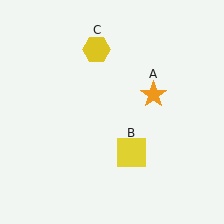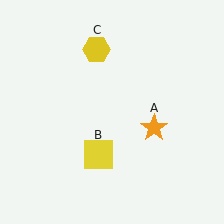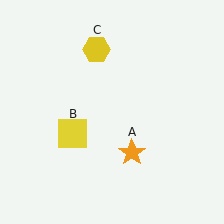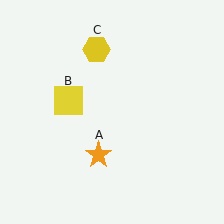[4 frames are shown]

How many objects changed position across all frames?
2 objects changed position: orange star (object A), yellow square (object B).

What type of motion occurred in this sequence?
The orange star (object A), yellow square (object B) rotated clockwise around the center of the scene.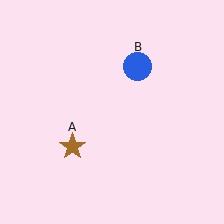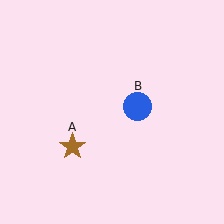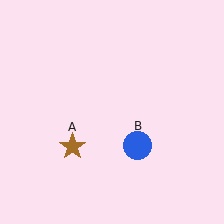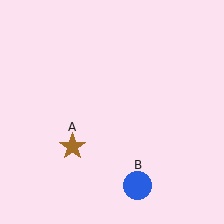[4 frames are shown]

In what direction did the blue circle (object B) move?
The blue circle (object B) moved down.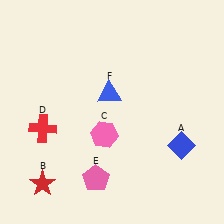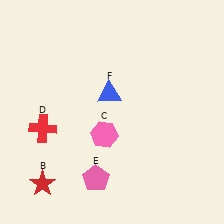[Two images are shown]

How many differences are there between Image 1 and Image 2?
There is 1 difference between the two images.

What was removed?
The blue diamond (A) was removed in Image 2.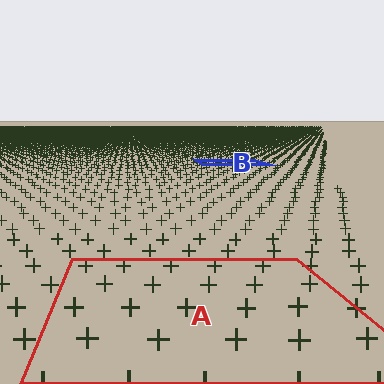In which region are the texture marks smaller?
The texture marks are smaller in region B, because it is farther away.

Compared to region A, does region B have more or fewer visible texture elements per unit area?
Region B has more texture elements per unit area — they are packed more densely because it is farther away.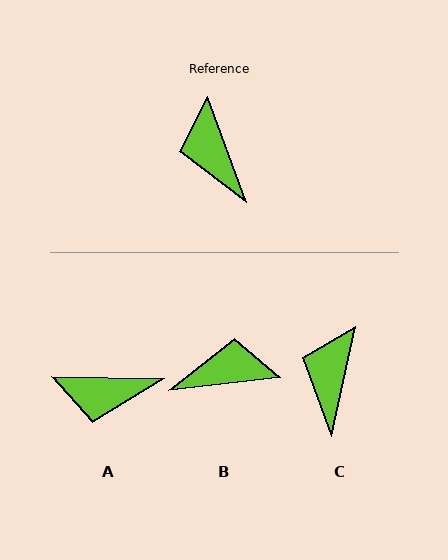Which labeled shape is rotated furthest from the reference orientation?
B, about 104 degrees away.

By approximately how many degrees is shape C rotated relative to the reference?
Approximately 33 degrees clockwise.